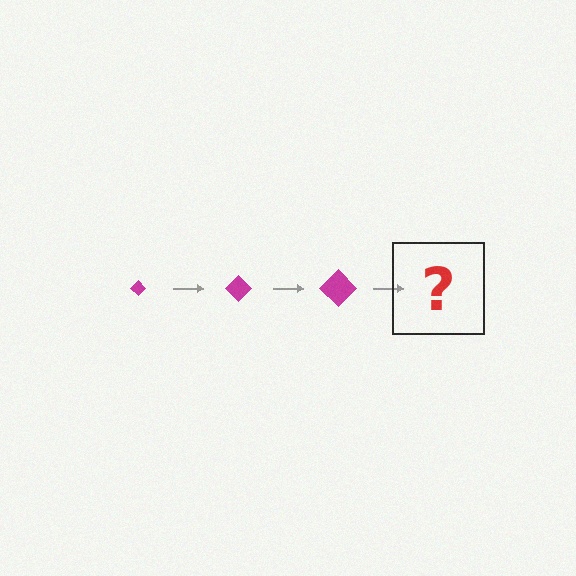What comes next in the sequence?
The next element should be a magenta diamond, larger than the previous one.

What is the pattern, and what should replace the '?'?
The pattern is that the diamond gets progressively larger each step. The '?' should be a magenta diamond, larger than the previous one.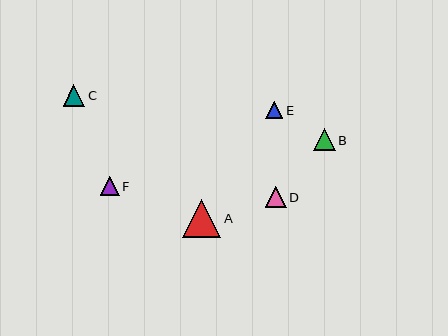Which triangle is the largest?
Triangle A is the largest with a size of approximately 38 pixels.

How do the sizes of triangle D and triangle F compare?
Triangle D and triangle F are approximately the same size.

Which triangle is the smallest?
Triangle E is the smallest with a size of approximately 17 pixels.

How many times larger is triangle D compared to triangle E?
Triangle D is approximately 1.2 times the size of triangle E.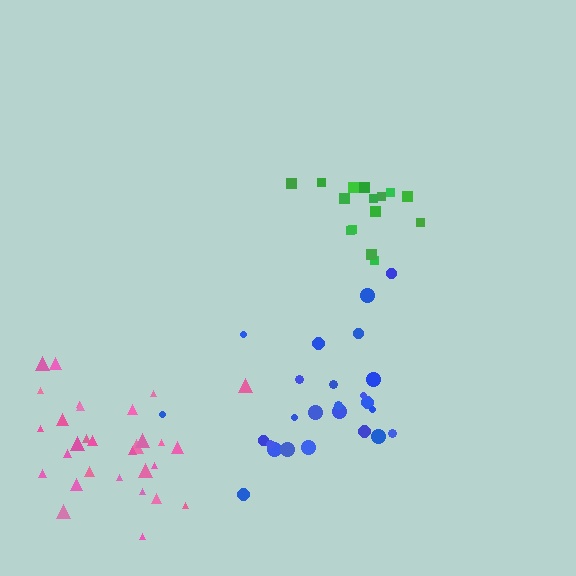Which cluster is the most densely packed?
Green.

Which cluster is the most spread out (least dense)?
Blue.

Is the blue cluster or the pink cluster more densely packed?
Pink.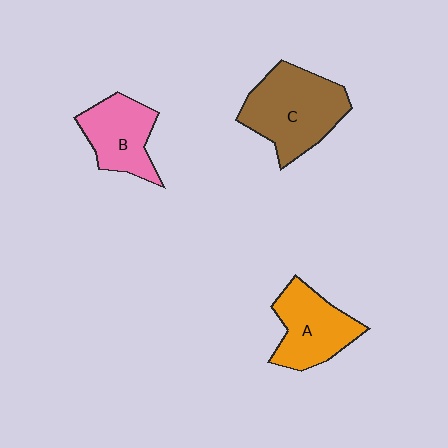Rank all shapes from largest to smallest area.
From largest to smallest: C (brown), A (orange), B (pink).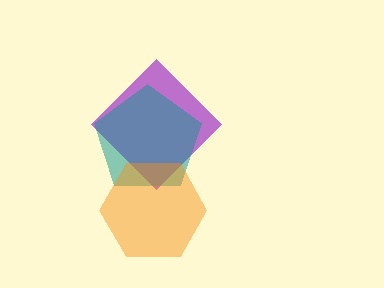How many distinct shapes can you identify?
There are 3 distinct shapes: a purple diamond, a teal pentagon, an orange hexagon.